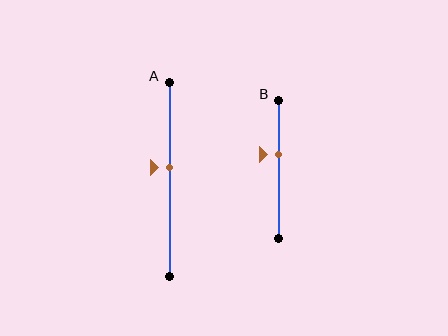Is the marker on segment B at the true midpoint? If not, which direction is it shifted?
No, the marker on segment B is shifted upward by about 11% of the segment length.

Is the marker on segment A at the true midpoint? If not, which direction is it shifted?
No, the marker on segment A is shifted upward by about 6% of the segment length.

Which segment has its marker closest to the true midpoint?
Segment A has its marker closest to the true midpoint.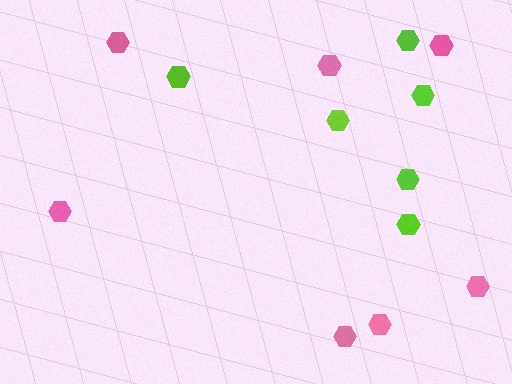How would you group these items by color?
There are 2 groups: one group of pink hexagons (7) and one group of lime hexagons (6).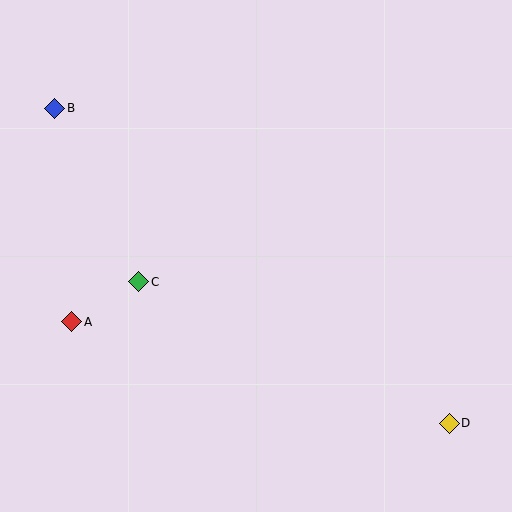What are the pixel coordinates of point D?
Point D is at (449, 423).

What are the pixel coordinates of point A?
Point A is at (72, 322).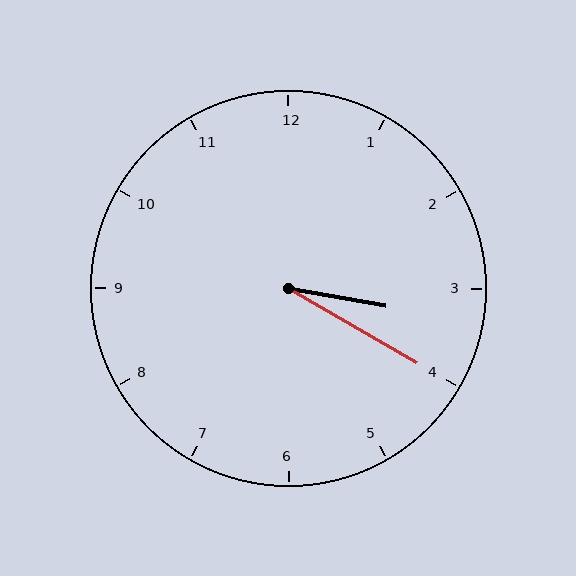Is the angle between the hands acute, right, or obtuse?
It is acute.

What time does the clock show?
3:20.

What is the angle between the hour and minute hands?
Approximately 20 degrees.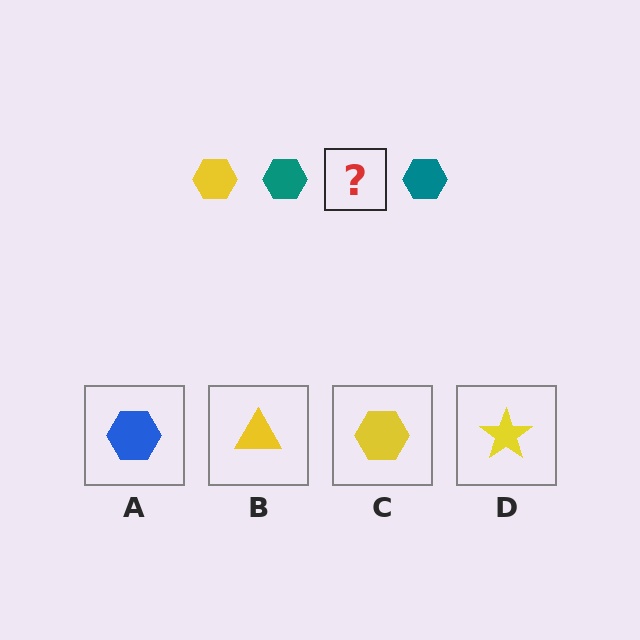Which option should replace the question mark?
Option C.